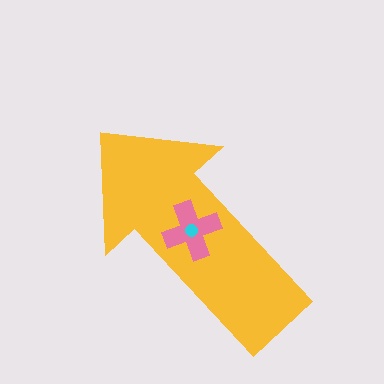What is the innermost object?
The cyan circle.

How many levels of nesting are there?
3.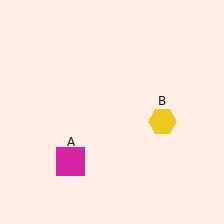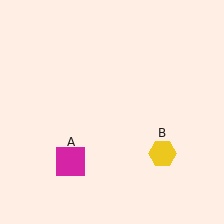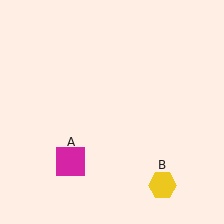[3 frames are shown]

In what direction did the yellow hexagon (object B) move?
The yellow hexagon (object B) moved down.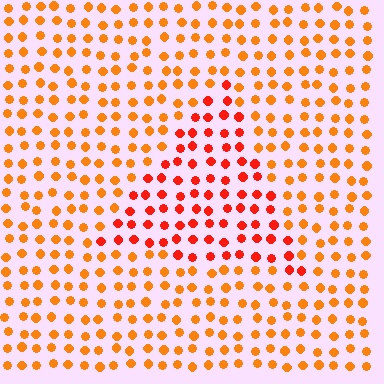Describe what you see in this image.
The image is filled with small orange elements in a uniform arrangement. A triangle-shaped region is visible where the elements are tinted to a slightly different hue, forming a subtle color boundary.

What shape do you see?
I see a triangle.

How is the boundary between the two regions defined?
The boundary is defined purely by a slight shift in hue (about 27 degrees). Spacing, size, and orientation are identical on both sides.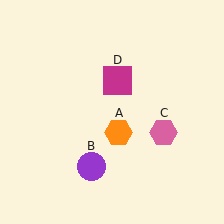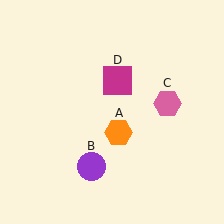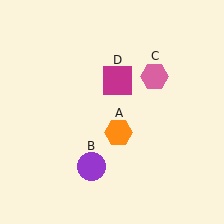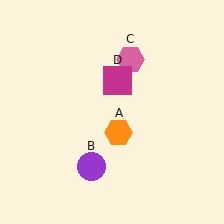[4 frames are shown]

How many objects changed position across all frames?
1 object changed position: pink hexagon (object C).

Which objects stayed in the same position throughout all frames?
Orange hexagon (object A) and purple circle (object B) and magenta square (object D) remained stationary.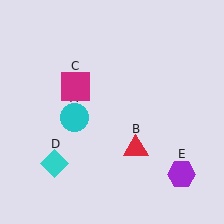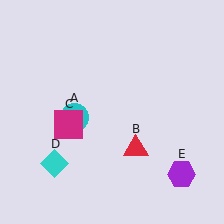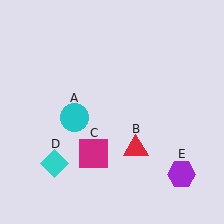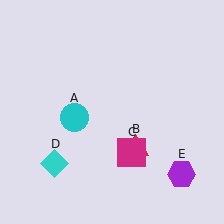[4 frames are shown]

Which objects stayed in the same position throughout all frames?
Cyan circle (object A) and red triangle (object B) and cyan diamond (object D) and purple hexagon (object E) remained stationary.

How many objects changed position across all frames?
1 object changed position: magenta square (object C).